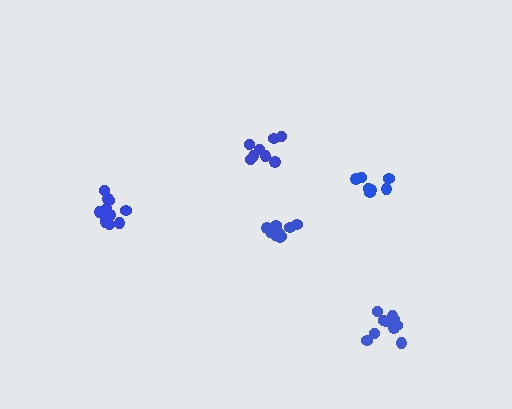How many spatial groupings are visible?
There are 5 spatial groupings.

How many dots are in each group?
Group 1: 9 dots, Group 2: 10 dots, Group 3: 12 dots, Group 4: 7 dots, Group 5: 8 dots (46 total).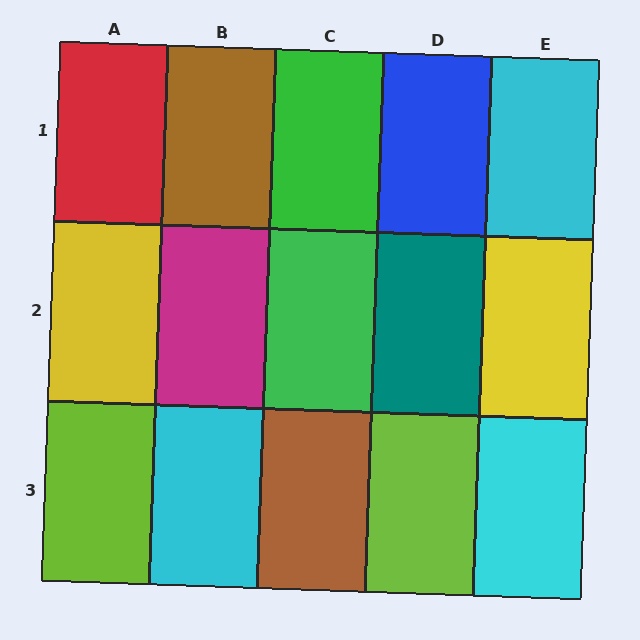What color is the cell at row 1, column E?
Cyan.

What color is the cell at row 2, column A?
Yellow.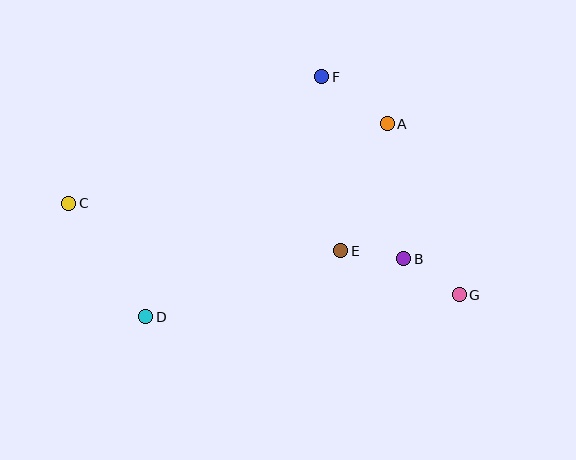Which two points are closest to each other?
Points B and E are closest to each other.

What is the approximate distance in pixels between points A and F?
The distance between A and F is approximately 80 pixels.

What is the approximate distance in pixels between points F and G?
The distance between F and G is approximately 258 pixels.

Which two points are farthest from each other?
Points C and G are farthest from each other.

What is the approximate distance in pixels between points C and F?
The distance between C and F is approximately 283 pixels.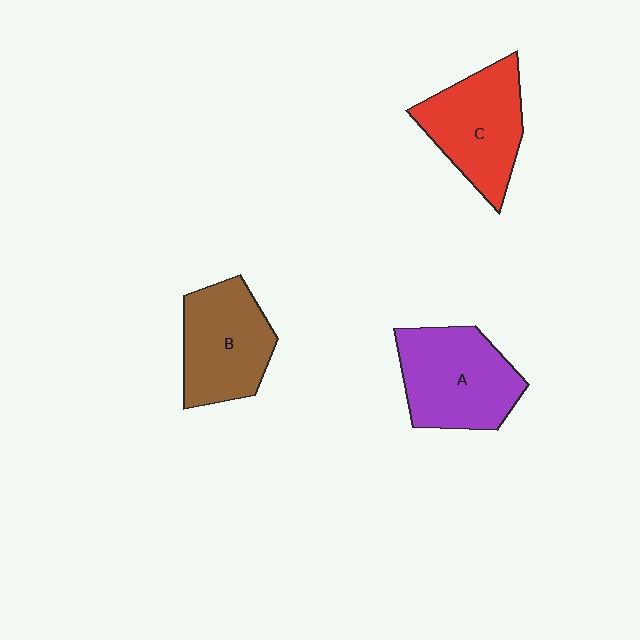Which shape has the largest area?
Shape A (purple).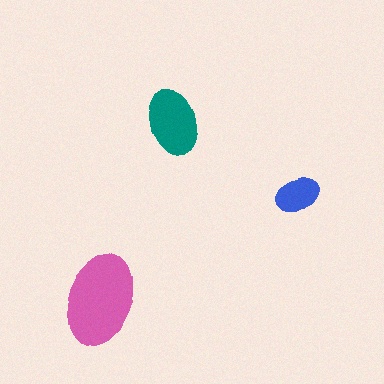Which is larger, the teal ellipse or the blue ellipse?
The teal one.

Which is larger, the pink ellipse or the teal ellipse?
The pink one.